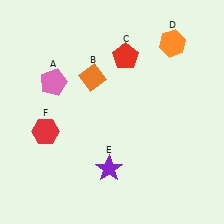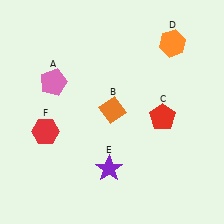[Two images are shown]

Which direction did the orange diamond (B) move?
The orange diamond (B) moved down.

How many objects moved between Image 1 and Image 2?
2 objects moved between the two images.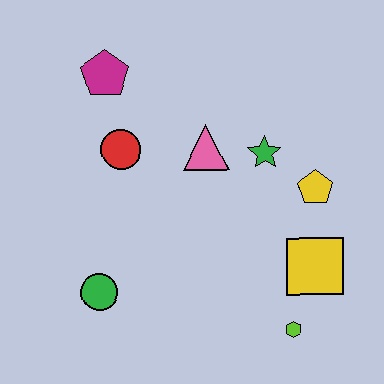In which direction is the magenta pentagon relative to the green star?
The magenta pentagon is to the left of the green star.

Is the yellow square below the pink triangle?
Yes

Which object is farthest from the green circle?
The yellow pentagon is farthest from the green circle.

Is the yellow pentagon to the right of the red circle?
Yes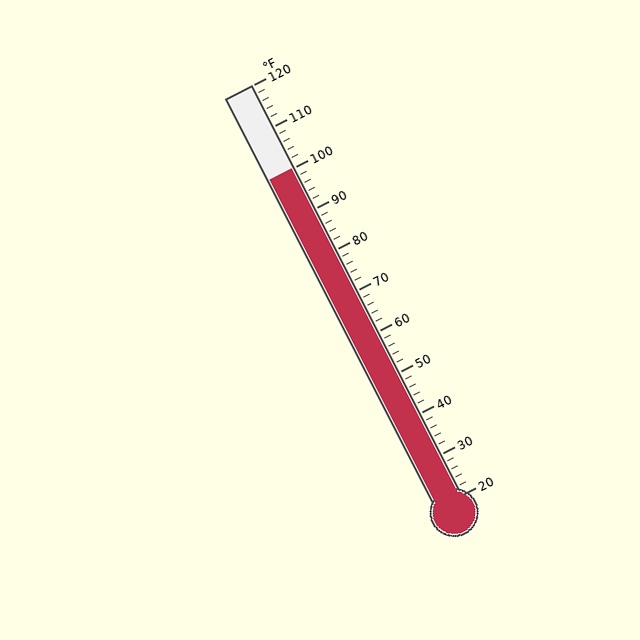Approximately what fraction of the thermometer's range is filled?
The thermometer is filled to approximately 80% of its range.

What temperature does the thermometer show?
The thermometer shows approximately 100°F.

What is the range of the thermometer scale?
The thermometer scale ranges from 20°F to 120°F.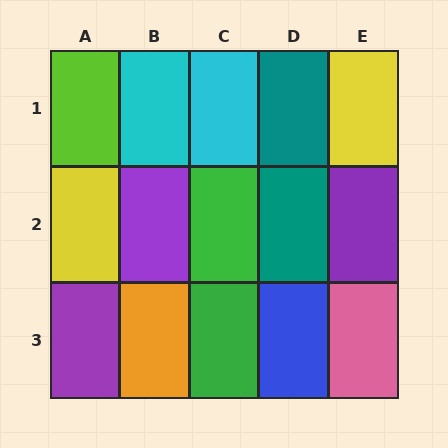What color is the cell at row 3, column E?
Pink.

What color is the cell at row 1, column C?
Cyan.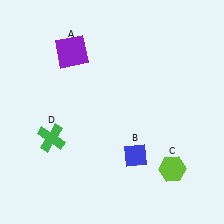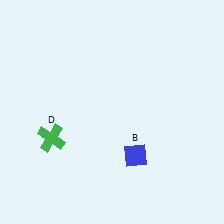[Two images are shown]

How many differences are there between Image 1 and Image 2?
There are 2 differences between the two images.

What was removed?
The purple square (A), the lime hexagon (C) were removed in Image 2.